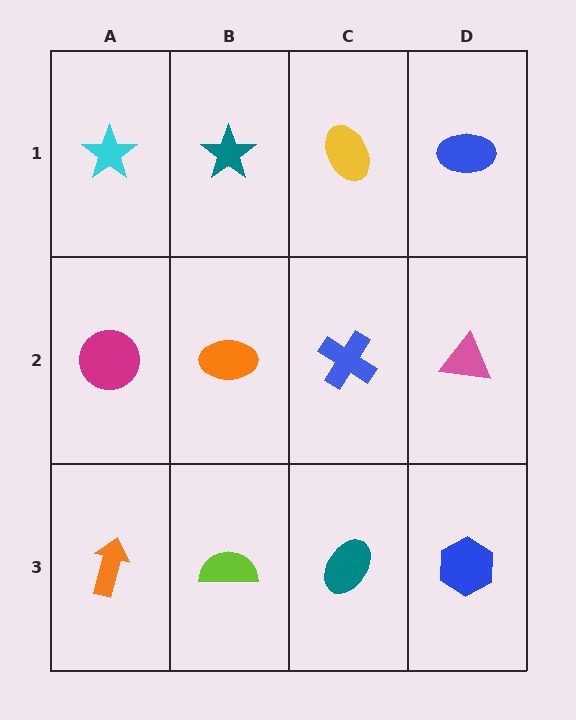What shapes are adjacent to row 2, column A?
A cyan star (row 1, column A), an orange arrow (row 3, column A), an orange ellipse (row 2, column B).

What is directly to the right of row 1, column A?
A teal star.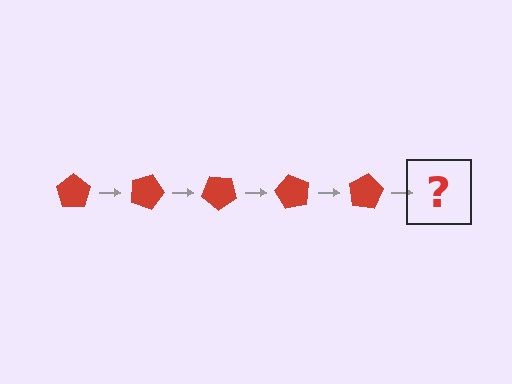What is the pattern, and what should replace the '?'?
The pattern is that the pentagon rotates 20 degrees each step. The '?' should be a red pentagon rotated 100 degrees.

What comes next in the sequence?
The next element should be a red pentagon rotated 100 degrees.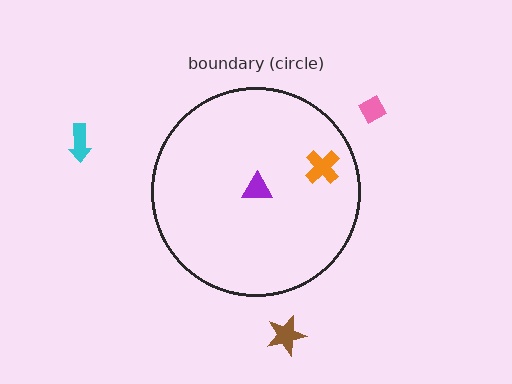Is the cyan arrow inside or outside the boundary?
Outside.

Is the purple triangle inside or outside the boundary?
Inside.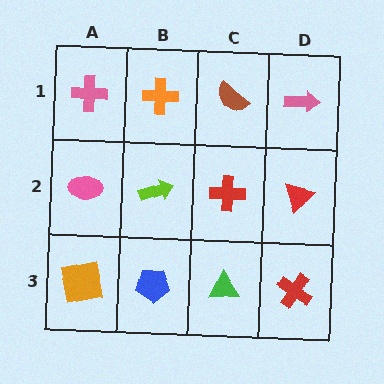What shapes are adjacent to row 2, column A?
A pink cross (row 1, column A), an orange square (row 3, column A), a lime arrow (row 2, column B).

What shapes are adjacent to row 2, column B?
An orange cross (row 1, column B), a blue pentagon (row 3, column B), a pink ellipse (row 2, column A), a red cross (row 2, column C).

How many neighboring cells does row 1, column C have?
3.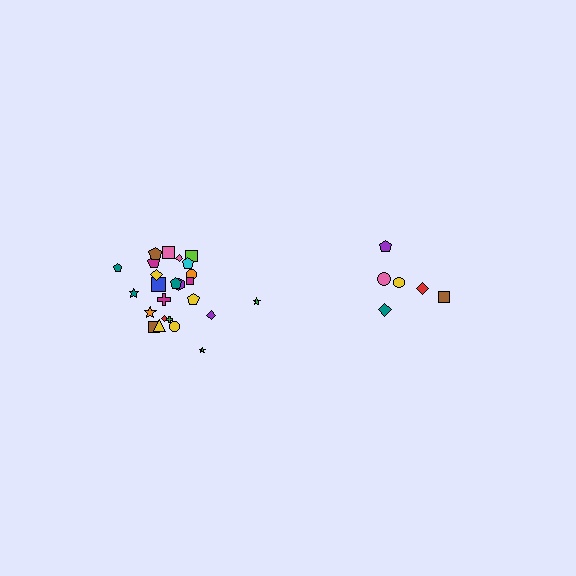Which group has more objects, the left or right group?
The left group.